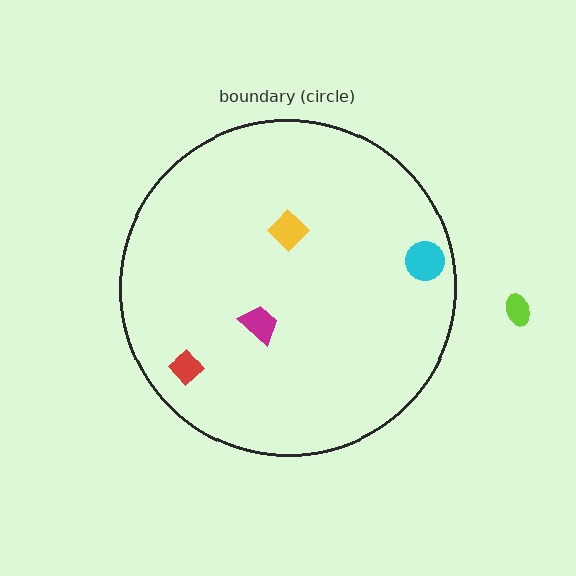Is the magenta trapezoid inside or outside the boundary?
Inside.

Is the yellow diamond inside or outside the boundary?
Inside.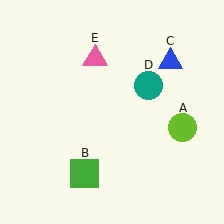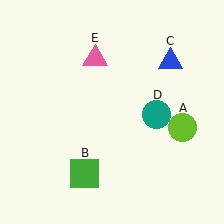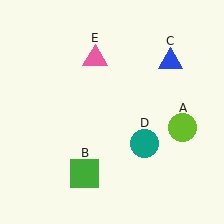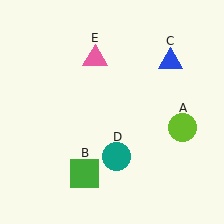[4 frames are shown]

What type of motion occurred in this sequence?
The teal circle (object D) rotated clockwise around the center of the scene.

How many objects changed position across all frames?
1 object changed position: teal circle (object D).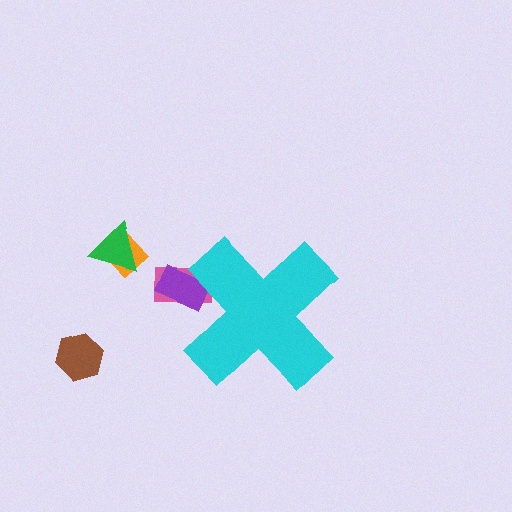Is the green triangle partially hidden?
No, the green triangle is fully visible.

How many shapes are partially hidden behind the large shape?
2 shapes are partially hidden.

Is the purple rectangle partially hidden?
Yes, the purple rectangle is partially hidden behind the cyan cross.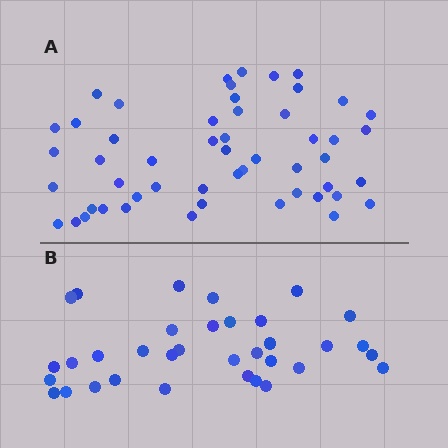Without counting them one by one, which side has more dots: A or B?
Region A (the top region) has more dots.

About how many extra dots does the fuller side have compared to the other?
Region A has approximately 20 more dots than region B.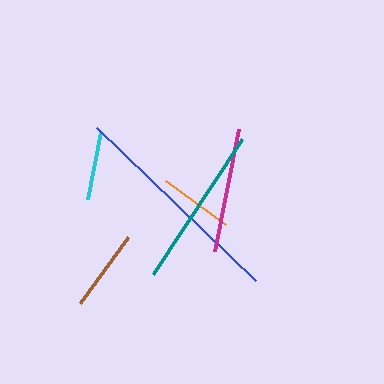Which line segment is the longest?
The blue line is the longest at approximately 220 pixels.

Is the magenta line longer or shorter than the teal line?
The teal line is longer than the magenta line.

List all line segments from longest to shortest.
From longest to shortest: blue, teal, magenta, brown, orange, cyan.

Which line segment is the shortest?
The cyan line is the shortest at approximately 68 pixels.